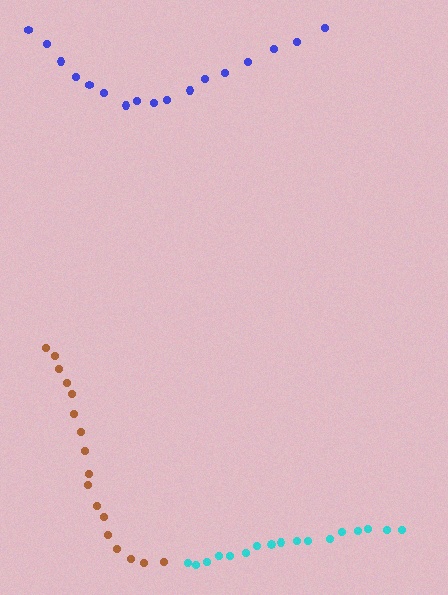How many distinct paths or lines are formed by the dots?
There are 3 distinct paths.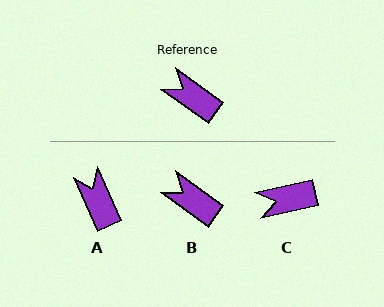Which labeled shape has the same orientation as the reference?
B.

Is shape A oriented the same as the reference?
No, it is off by about 30 degrees.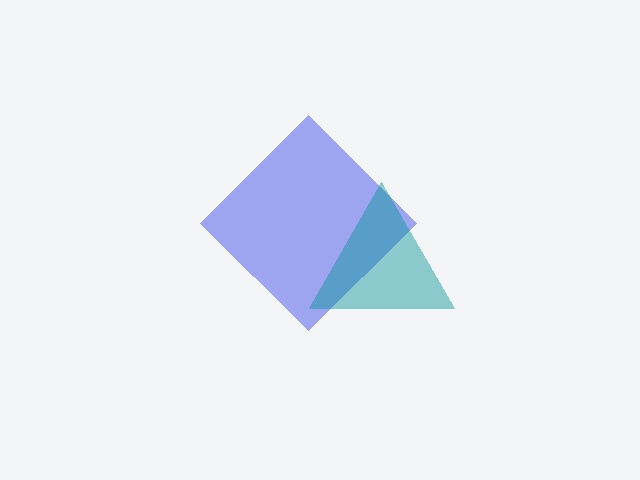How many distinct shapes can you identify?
There are 2 distinct shapes: a blue diamond, a teal triangle.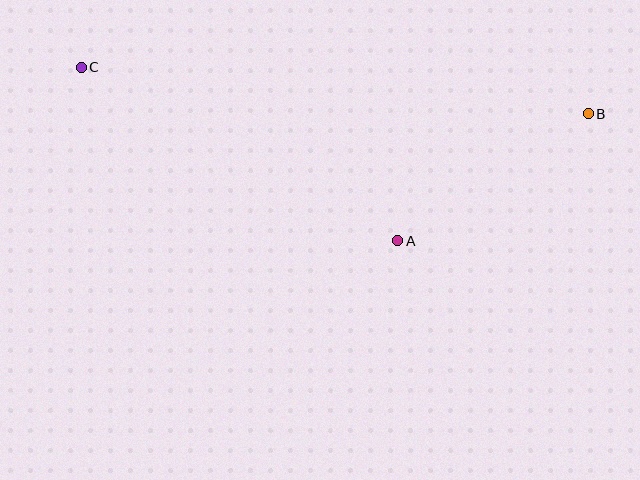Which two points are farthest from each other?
Points B and C are farthest from each other.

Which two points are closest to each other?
Points A and B are closest to each other.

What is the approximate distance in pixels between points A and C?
The distance between A and C is approximately 361 pixels.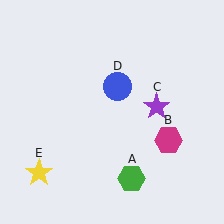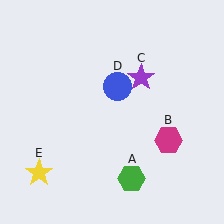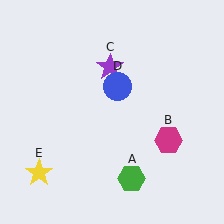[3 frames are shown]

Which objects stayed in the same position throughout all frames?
Green hexagon (object A) and magenta hexagon (object B) and blue circle (object D) and yellow star (object E) remained stationary.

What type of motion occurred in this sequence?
The purple star (object C) rotated counterclockwise around the center of the scene.